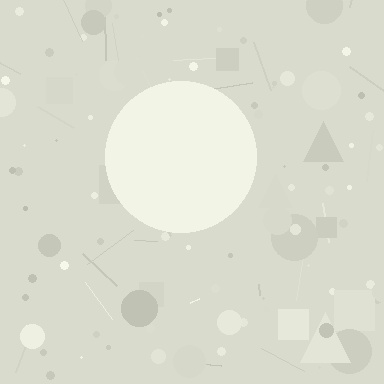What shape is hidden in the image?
A circle is hidden in the image.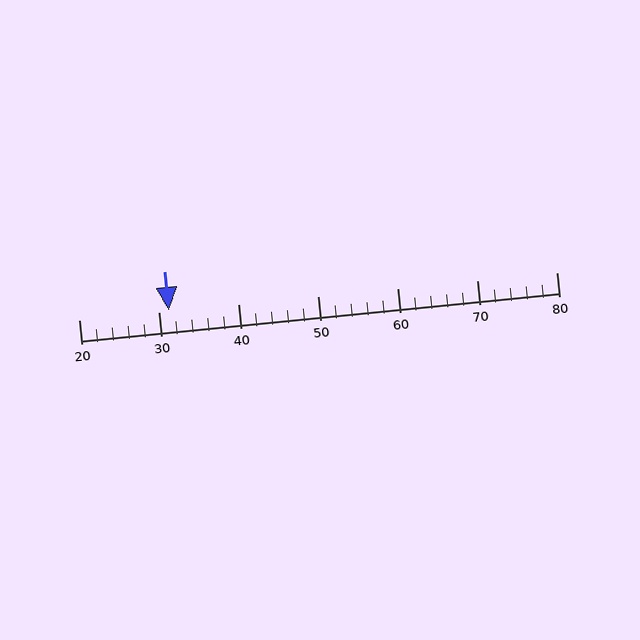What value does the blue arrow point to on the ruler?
The blue arrow points to approximately 31.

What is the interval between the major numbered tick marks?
The major tick marks are spaced 10 units apart.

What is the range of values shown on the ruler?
The ruler shows values from 20 to 80.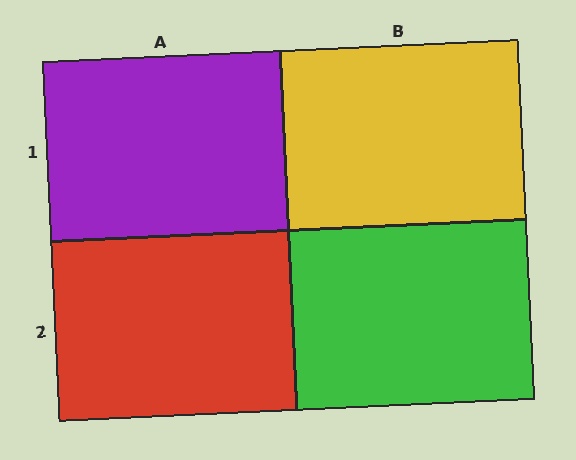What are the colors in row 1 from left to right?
Purple, yellow.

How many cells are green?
1 cell is green.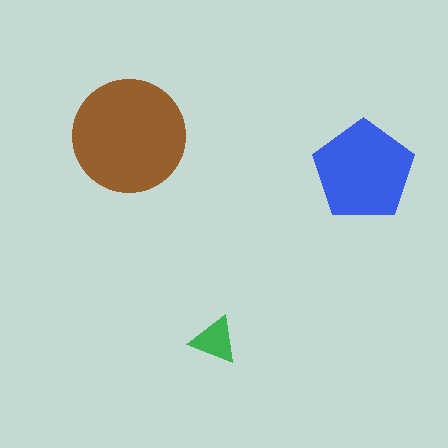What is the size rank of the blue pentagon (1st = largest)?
2nd.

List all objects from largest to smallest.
The brown circle, the blue pentagon, the green triangle.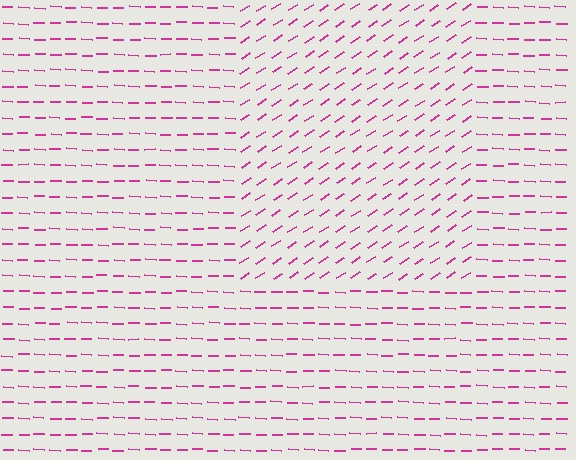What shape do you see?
I see a rectangle.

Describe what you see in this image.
The image is filled with small magenta line segments. A rectangle region in the image has lines oriented differently from the surrounding lines, creating a visible texture boundary.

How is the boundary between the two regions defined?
The boundary is defined purely by a change in line orientation (approximately 35 degrees difference). All lines are the same color and thickness.